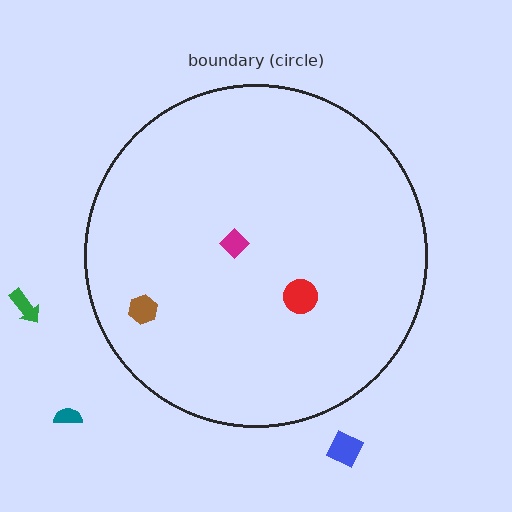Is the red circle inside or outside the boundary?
Inside.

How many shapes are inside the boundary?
3 inside, 3 outside.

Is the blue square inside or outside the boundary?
Outside.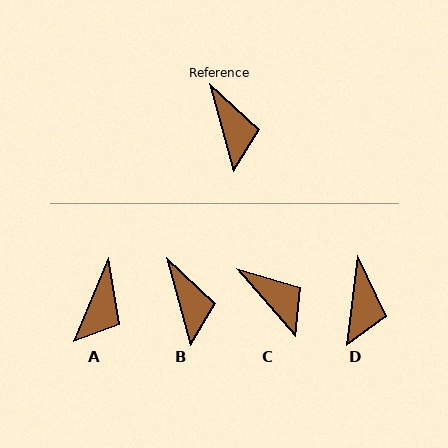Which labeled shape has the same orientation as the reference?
B.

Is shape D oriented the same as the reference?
No, it is off by about 22 degrees.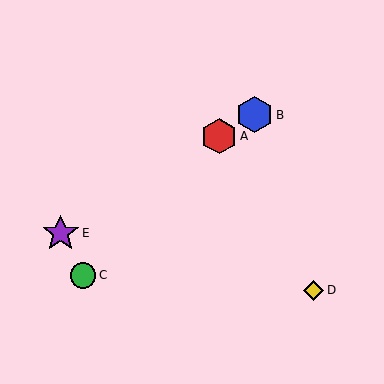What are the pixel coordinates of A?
Object A is at (219, 136).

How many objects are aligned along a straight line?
3 objects (A, B, E) are aligned along a straight line.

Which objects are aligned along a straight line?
Objects A, B, E are aligned along a straight line.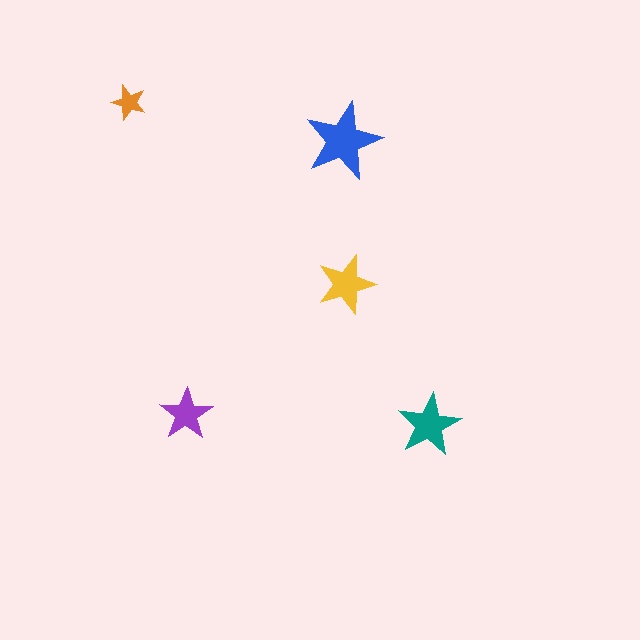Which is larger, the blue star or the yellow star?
The blue one.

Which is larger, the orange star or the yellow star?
The yellow one.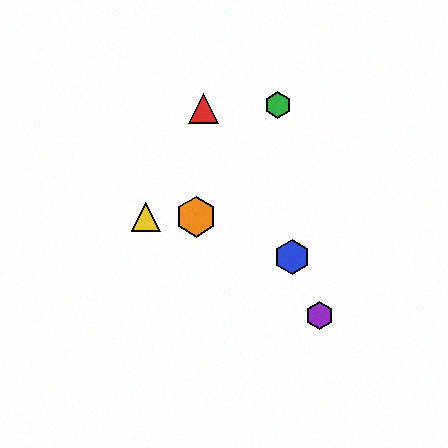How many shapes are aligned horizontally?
2 shapes (the yellow triangle, the orange hexagon) are aligned horizontally.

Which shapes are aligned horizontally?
The yellow triangle, the orange hexagon are aligned horizontally.